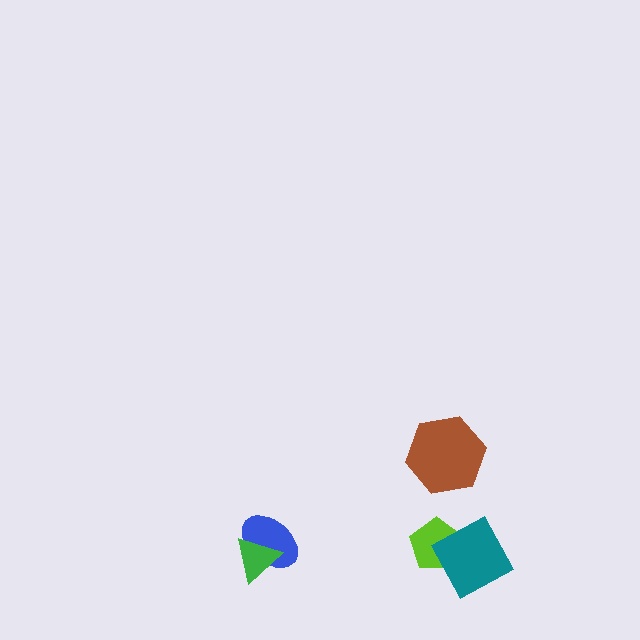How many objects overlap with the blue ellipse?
1 object overlaps with the blue ellipse.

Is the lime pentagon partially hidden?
Yes, it is partially covered by another shape.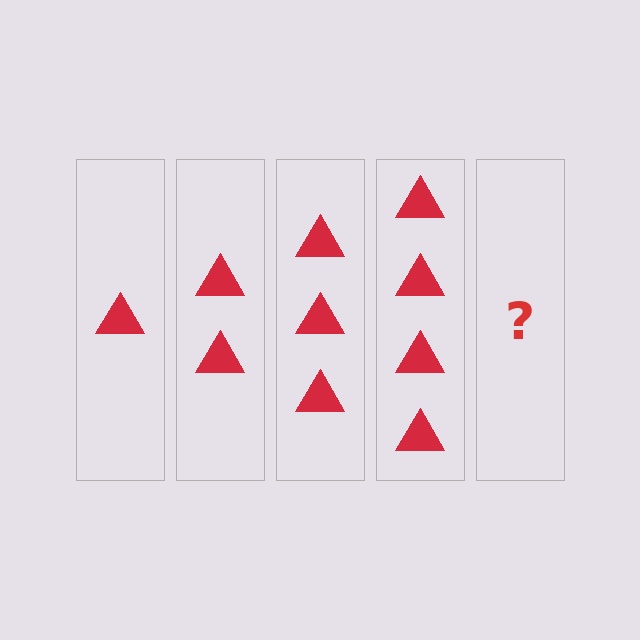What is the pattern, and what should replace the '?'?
The pattern is that each step adds one more triangle. The '?' should be 5 triangles.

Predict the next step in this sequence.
The next step is 5 triangles.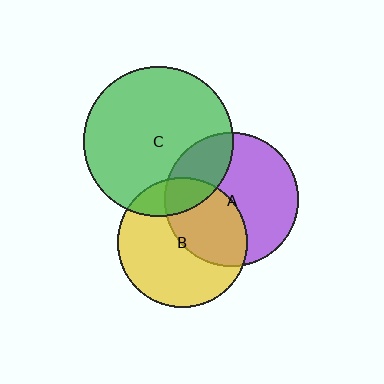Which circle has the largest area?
Circle C (green).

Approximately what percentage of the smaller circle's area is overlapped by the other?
Approximately 20%.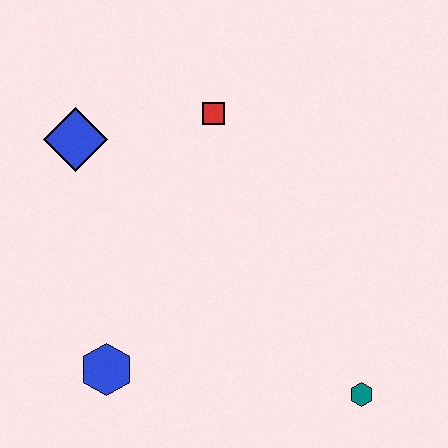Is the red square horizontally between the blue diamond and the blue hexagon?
No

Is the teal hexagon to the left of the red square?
No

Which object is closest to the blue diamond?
The red square is closest to the blue diamond.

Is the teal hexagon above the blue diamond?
No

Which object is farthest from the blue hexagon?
The red square is farthest from the blue hexagon.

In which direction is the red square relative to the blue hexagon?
The red square is above the blue hexagon.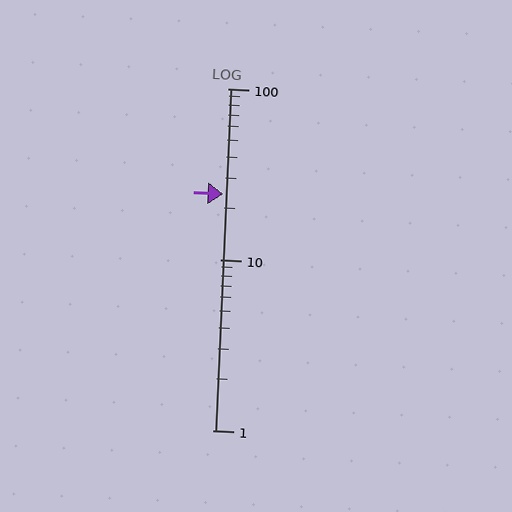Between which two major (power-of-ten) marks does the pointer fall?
The pointer is between 10 and 100.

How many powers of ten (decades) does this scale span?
The scale spans 2 decades, from 1 to 100.